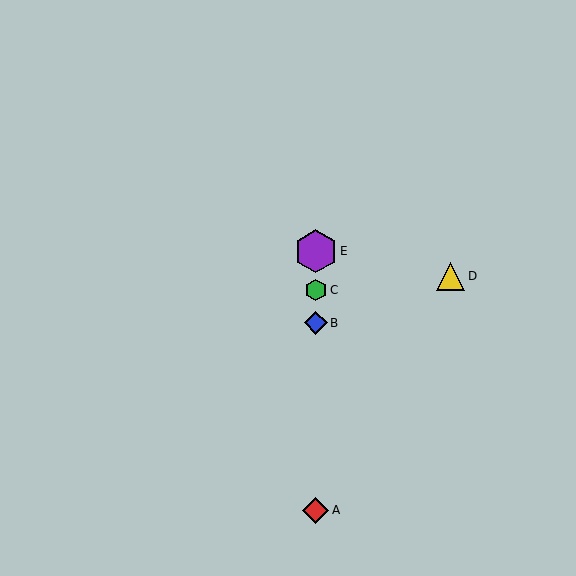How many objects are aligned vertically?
4 objects (A, B, C, E) are aligned vertically.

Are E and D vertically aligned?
No, E is at x≈316 and D is at x≈451.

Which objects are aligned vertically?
Objects A, B, C, E are aligned vertically.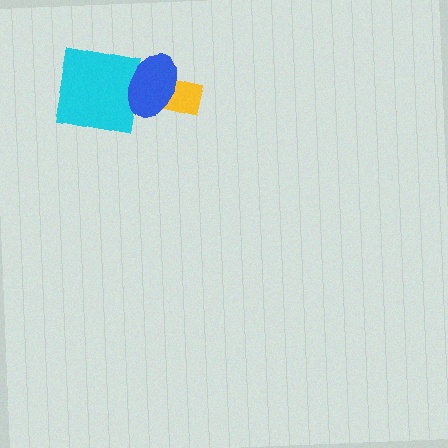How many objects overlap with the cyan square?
1 object overlaps with the cyan square.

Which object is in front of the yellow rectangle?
The blue ellipse is in front of the yellow rectangle.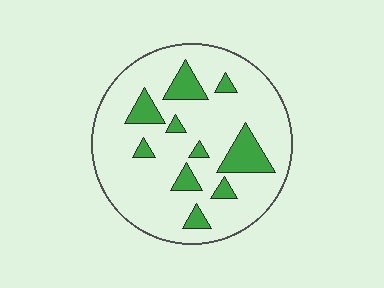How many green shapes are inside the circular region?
10.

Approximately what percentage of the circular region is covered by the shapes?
Approximately 15%.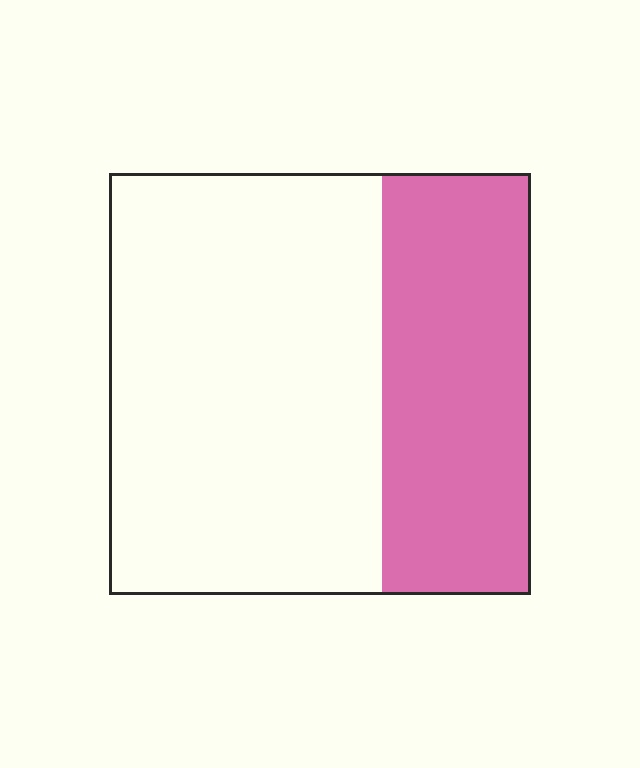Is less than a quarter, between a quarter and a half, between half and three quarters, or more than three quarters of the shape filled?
Between a quarter and a half.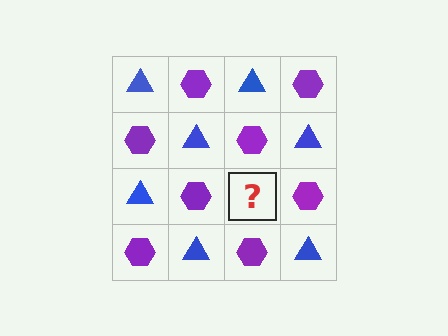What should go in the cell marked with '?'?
The missing cell should contain a blue triangle.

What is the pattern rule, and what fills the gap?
The rule is that it alternates blue triangle and purple hexagon in a checkerboard pattern. The gap should be filled with a blue triangle.